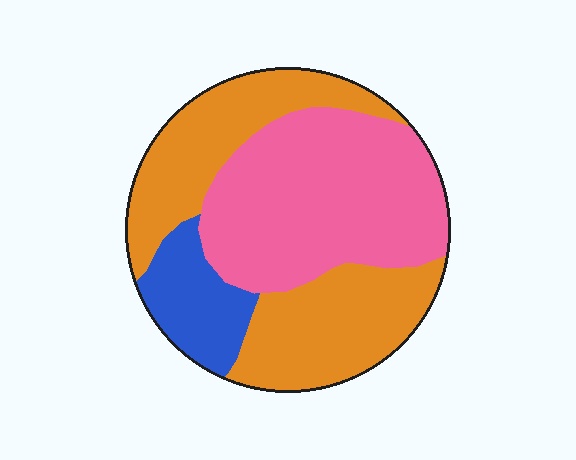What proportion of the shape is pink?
Pink takes up about two fifths (2/5) of the shape.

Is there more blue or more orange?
Orange.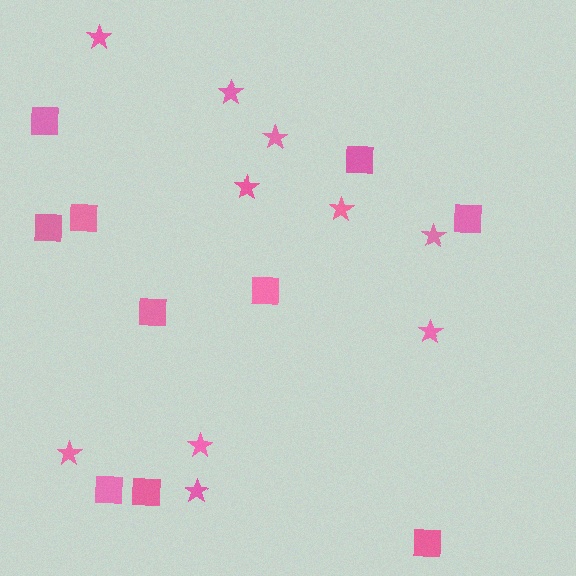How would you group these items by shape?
There are 2 groups: one group of stars (10) and one group of squares (10).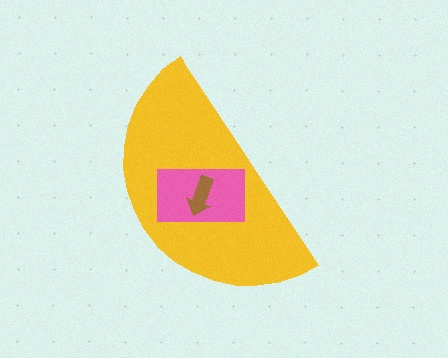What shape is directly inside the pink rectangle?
The brown arrow.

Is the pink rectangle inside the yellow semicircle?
Yes.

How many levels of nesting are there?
3.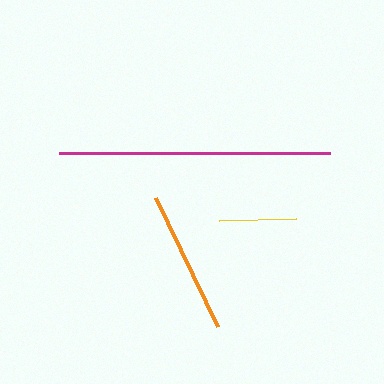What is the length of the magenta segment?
The magenta segment is approximately 271 pixels long.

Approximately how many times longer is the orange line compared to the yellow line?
The orange line is approximately 1.9 times the length of the yellow line.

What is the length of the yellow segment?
The yellow segment is approximately 77 pixels long.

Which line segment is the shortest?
The yellow line is the shortest at approximately 77 pixels.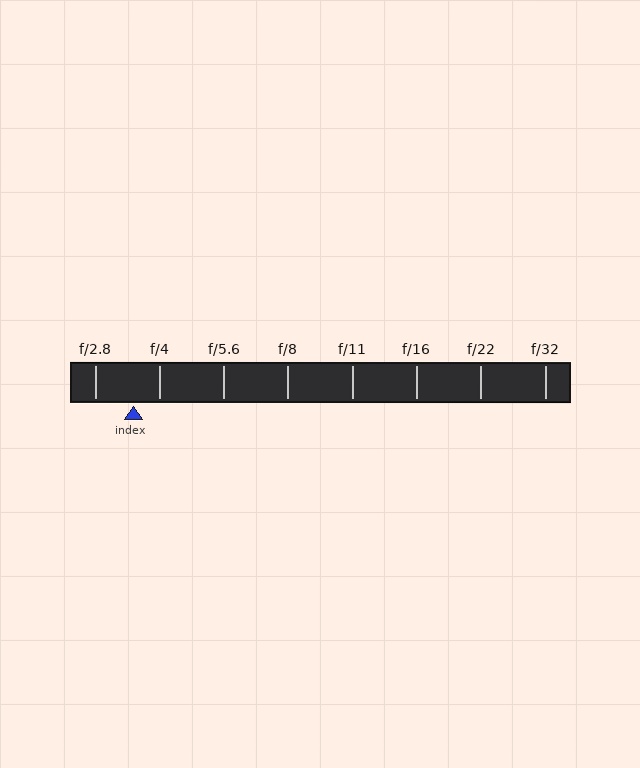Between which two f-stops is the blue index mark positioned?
The index mark is between f/2.8 and f/4.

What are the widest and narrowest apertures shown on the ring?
The widest aperture shown is f/2.8 and the narrowest is f/32.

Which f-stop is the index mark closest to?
The index mark is closest to f/4.